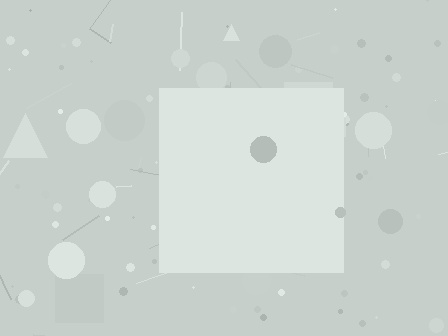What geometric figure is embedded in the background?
A square is embedded in the background.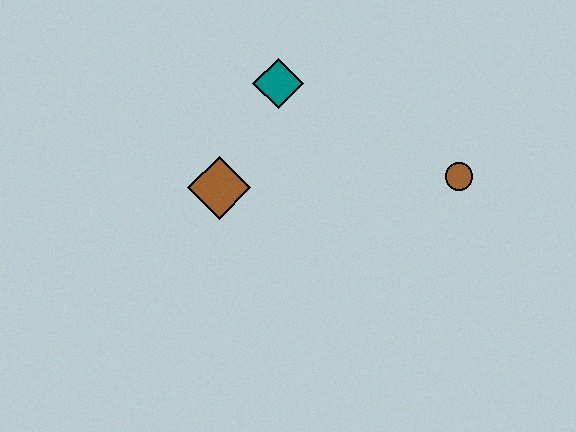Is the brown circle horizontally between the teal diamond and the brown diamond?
No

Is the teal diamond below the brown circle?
No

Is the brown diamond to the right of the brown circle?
No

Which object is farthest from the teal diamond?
The brown circle is farthest from the teal diamond.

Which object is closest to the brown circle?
The teal diamond is closest to the brown circle.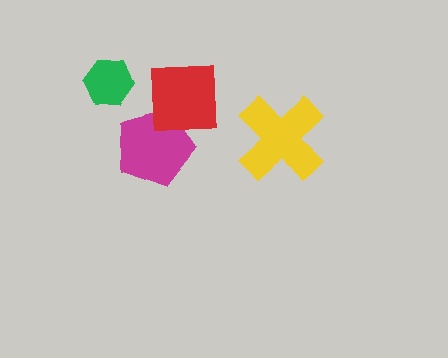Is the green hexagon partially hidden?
No, no other shape covers it.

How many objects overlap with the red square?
1 object overlaps with the red square.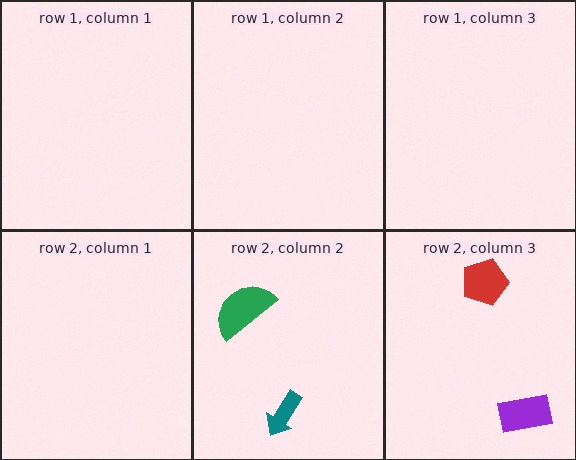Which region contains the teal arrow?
The row 2, column 2 region.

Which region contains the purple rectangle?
The row 2, column 3 region.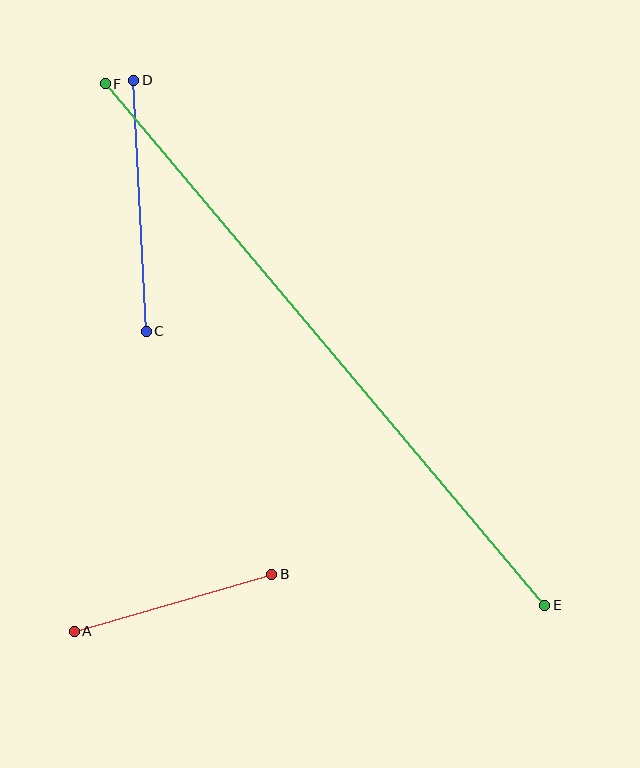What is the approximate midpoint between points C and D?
The midpoint is at approximately (140, 206) pixels.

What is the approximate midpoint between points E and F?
The midpoint is at approximately (325, 345) pixels.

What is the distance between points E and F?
The distance is approximately 682 pixels.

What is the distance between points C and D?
The distance is approximately 251 pixels.